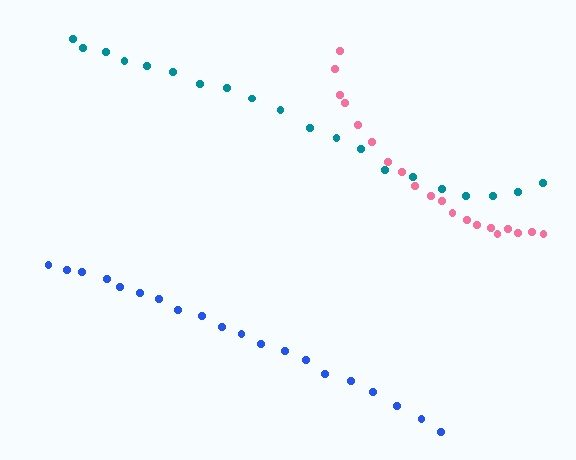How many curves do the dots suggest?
There are 3 distinct paths.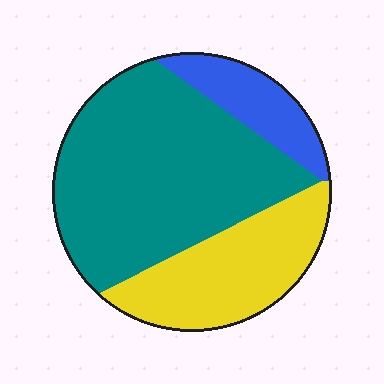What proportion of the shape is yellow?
Yellow takes up between a sixth and a third of the shape.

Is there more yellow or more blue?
Yellow.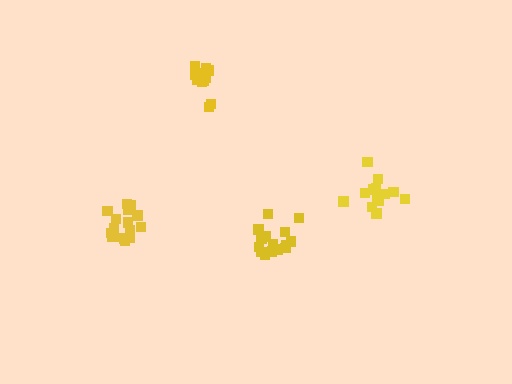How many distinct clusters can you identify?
There are 4 distinct clusters.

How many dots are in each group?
Group 1: 13 dots, Group 2: 17 dots, Group 3: 16 dots, Group 4: 11 dots (57 total).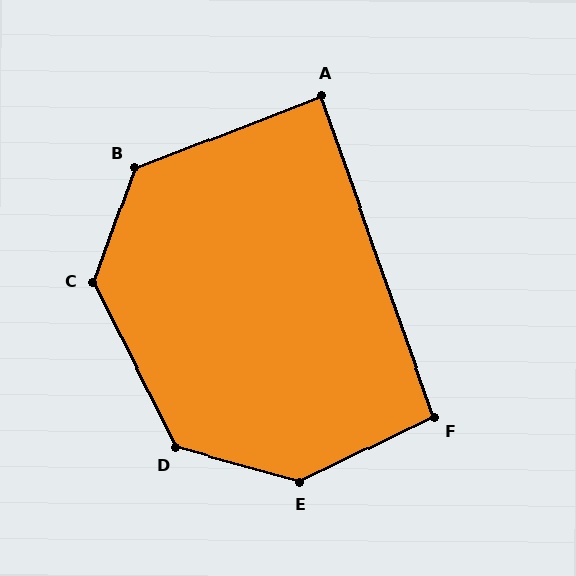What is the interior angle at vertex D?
Approximately 133 degrees (obtuse).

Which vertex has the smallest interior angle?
A, at approximately 88 degrees.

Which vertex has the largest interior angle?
E, at approximately 138 degrees.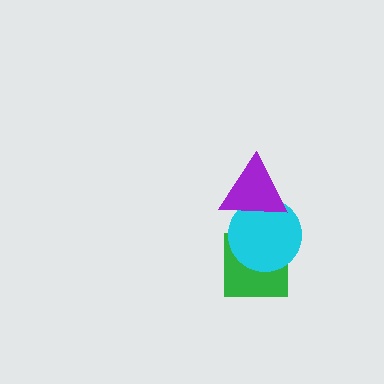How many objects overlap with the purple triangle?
1 object overlaps with the purple triangle.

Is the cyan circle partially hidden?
Yes, it is partially covered by another shape.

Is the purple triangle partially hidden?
No, no other shape covers it.